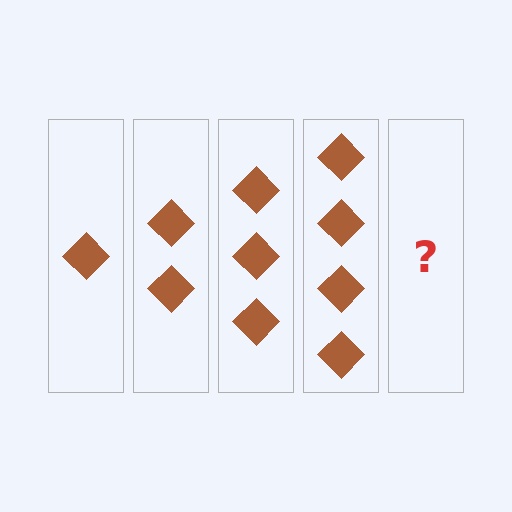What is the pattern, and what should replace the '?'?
The pattern is that each step adds one more diamond. The '?' should be 5 diamonds.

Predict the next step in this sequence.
The next step is 5 diamonds.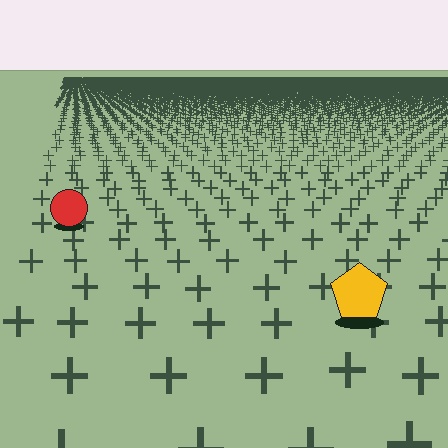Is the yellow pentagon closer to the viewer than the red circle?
Yes. The yellow pentagon is closer — you can tell from the texture gradient: the ground texture is coarser near it.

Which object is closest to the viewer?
The yellow pentagon is closest. The texture marks near it are larger and more spread out.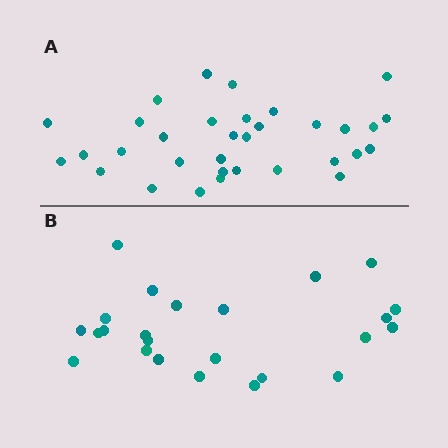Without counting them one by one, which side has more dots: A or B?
Region A (the top region) has more dots.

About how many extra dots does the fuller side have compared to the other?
Region A has roughly 8 or so more dots than region B.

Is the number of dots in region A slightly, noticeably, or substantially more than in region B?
Region A has noticeably more, but not dramatically so. The ratio is roughly 1.4 to 1.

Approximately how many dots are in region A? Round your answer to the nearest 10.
About 30 dots. (The exact count is 33, which rounds to 30.)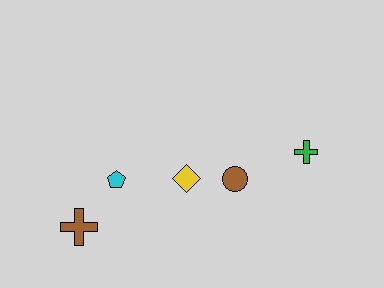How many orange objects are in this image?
There are no orange objects.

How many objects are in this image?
There are 5 objects.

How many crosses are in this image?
There are 2 crosses.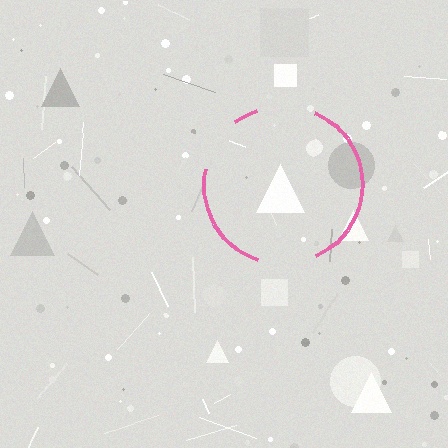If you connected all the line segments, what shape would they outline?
They would outline a circle.